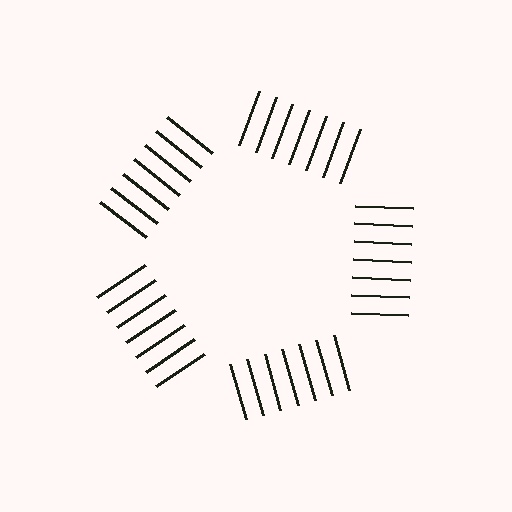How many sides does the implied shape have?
5 sides — the line-ends trace a pentagon.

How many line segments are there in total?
35 — 7 along each of the 5 edges.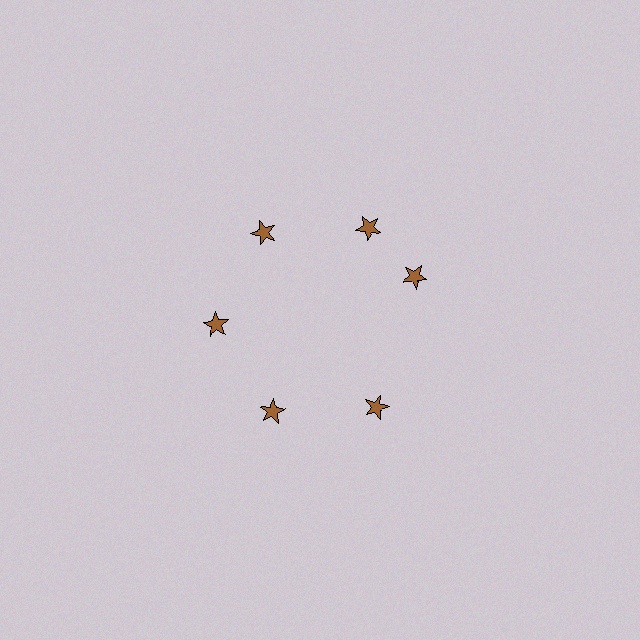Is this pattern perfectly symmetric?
No. The 6 brown stars are arranged in a ring, but one element near the 3 o'clock position is rotated out of alignment along the ring, breaking the 6-fold rotational symmetry.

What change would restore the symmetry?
The symmetry would be restored by rotating it back into even spacing with its neighbors so that all 6 stars sit at equal angles and equal distance from the center.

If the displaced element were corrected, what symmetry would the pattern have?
It would have 6-fold rotational symmetry — the pattern would map onto itself every 60 degrees.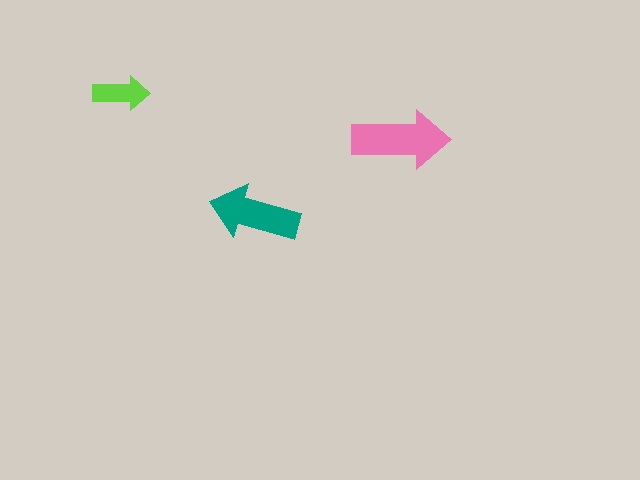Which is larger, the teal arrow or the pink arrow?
The pink one.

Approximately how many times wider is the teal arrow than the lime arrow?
About 1.5 times wider.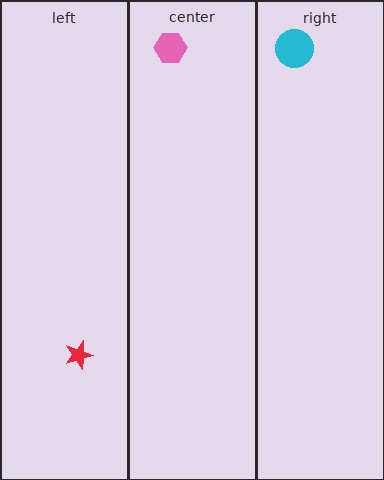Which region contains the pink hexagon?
The center region.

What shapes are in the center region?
The pink hexagon.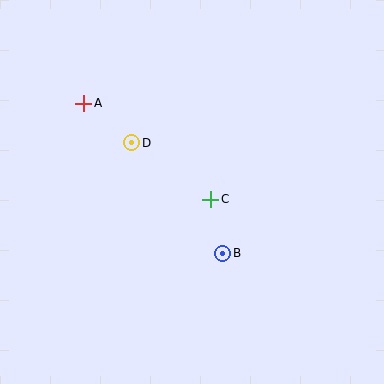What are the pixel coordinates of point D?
Point D is at (132, 143).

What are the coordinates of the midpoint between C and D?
The midpoint between C and D is at (171, 171).